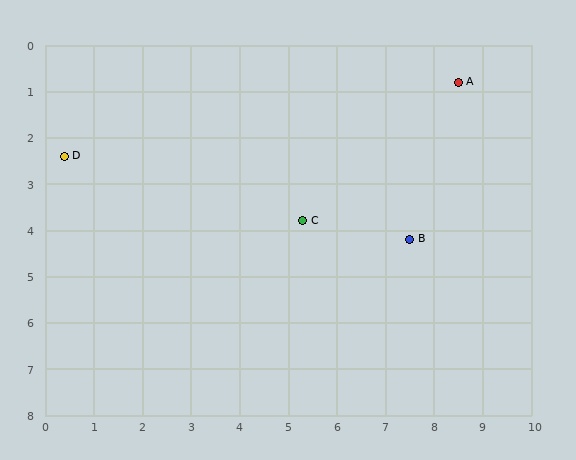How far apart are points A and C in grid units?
Points A and C are about 4.4 grid units apart.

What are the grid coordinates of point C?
Point C is at approximately (5.3, 3.8).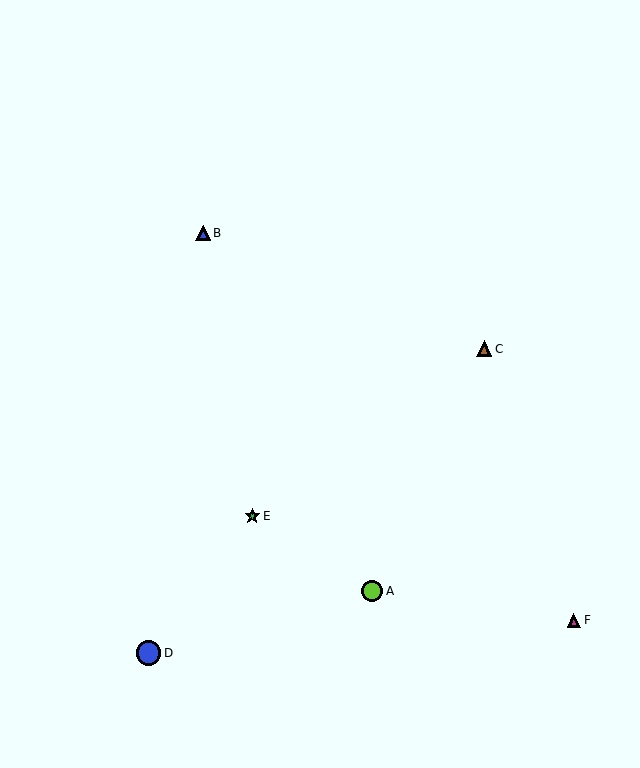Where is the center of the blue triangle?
The center of the blue triangle is at (203, 233).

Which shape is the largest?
The blue circle (labeled D) is the largest.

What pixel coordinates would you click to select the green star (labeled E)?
Click at (252, 516) to select the green star E.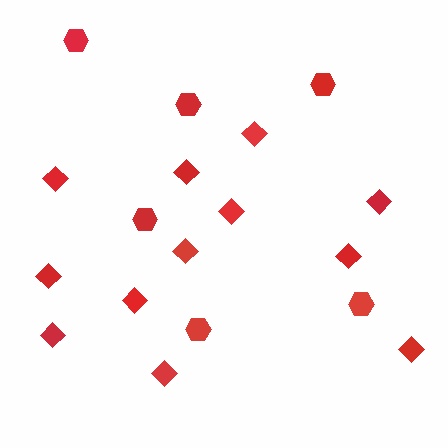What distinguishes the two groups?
There are 2 groups: one group of hexagons (6) and one group of diamonds (12).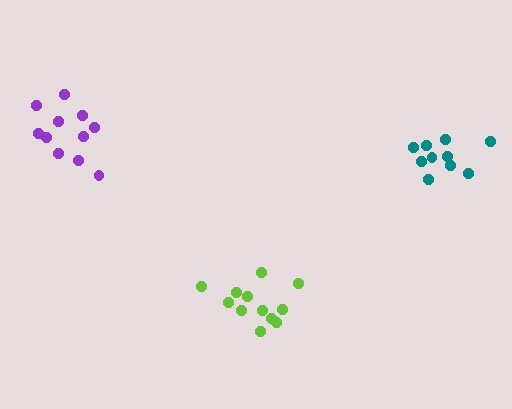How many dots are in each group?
Group 1: 10 dots, Group 2: 12 dots, Group 3: 11 dots (33 total).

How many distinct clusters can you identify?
There are 3 distinct clusters.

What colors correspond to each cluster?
The clusters are colored: teal, lime, purple.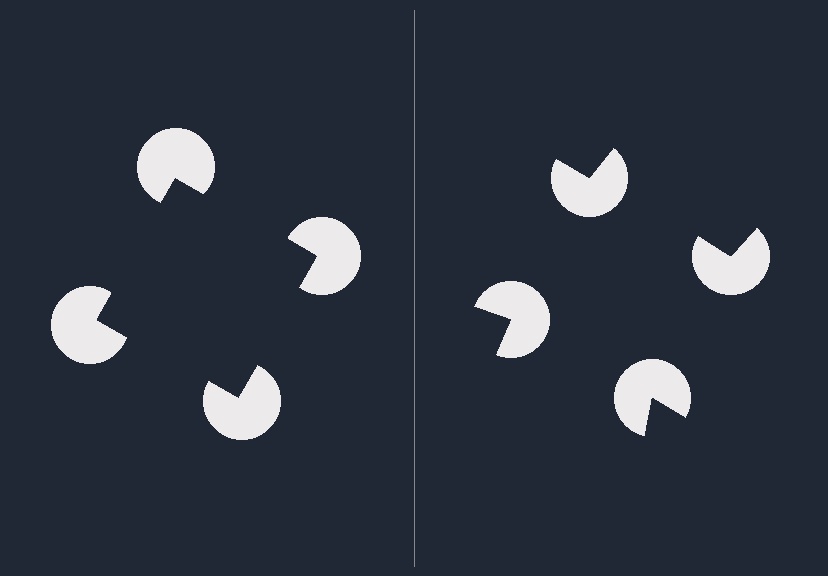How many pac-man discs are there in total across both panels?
8 — 4 on each side.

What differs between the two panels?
The pac-man discs are positioned identically on both sides; only the wedge orientations differ. On the left they align to a square; on the right they are misaligned.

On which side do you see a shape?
An illusory square appears on the left side. On the right side the wedge cuts are rotated, so no coherent shape forms.